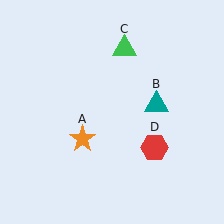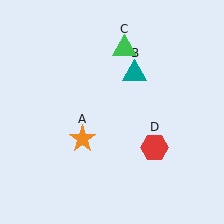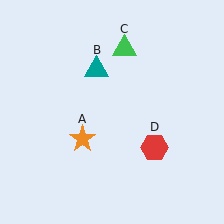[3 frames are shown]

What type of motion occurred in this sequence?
The teal triangle (object B) rotated counterclockwise around the center of the scene.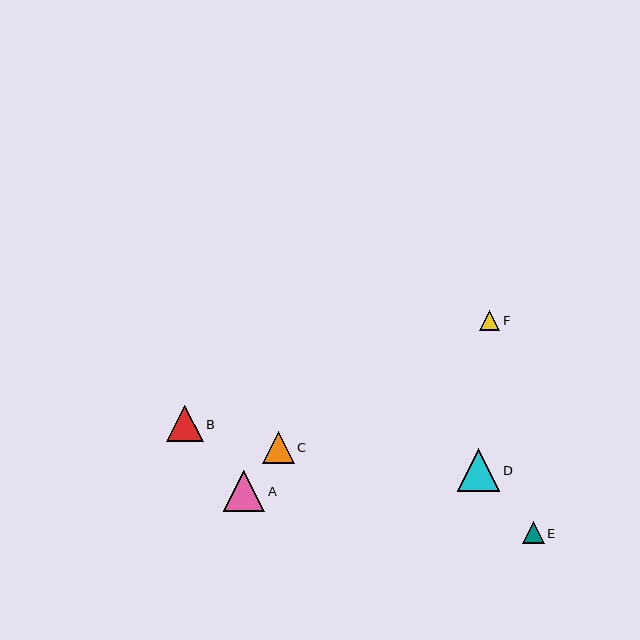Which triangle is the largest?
Triangle D is the largest with a size of approximately 43 pixels.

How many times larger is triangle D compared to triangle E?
Triangle D is approximately 1.9 times the size of triangle E.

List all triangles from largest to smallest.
From largest to smallest: D, A, B, C, E, F.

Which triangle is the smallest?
Triangle F is the smallest with a size of approximately 20 pixels.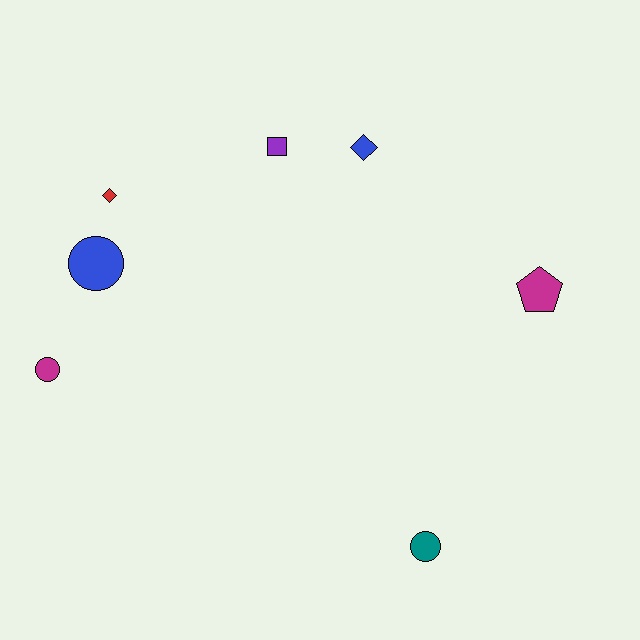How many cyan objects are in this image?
There are no cyan objects.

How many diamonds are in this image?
There are 2 diamonds.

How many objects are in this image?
There are 7 objects.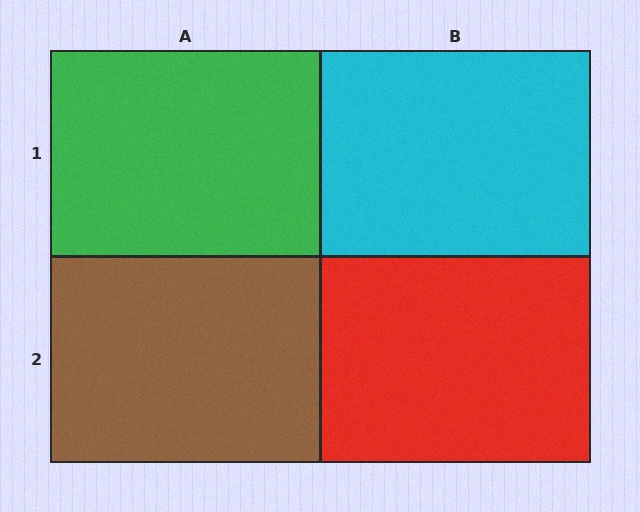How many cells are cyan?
1 cell is cyan.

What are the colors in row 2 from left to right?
Brown, red.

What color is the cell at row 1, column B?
Cyan.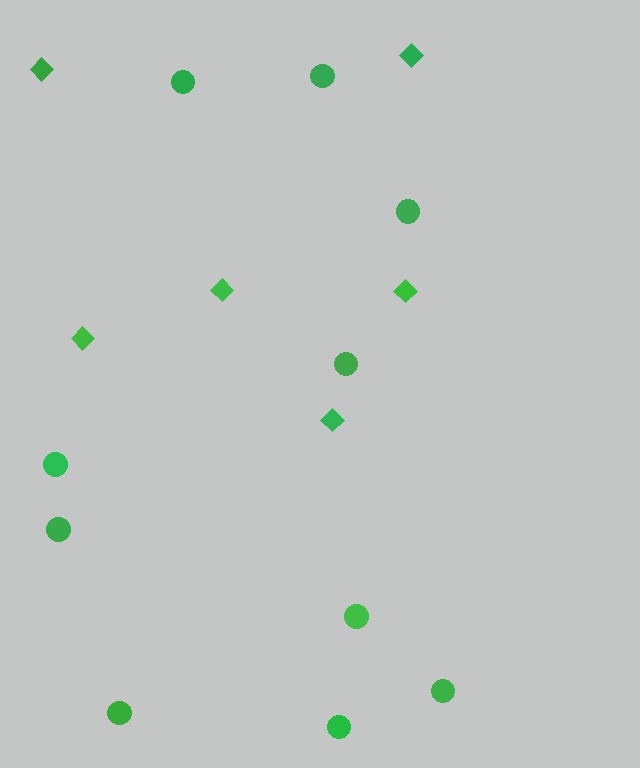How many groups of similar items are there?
There are 2 groups: one group of circles (10) and one group of diamonds (6).